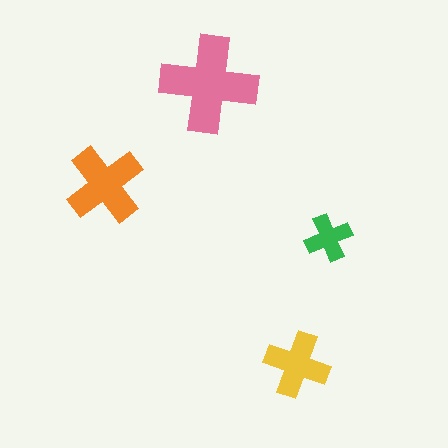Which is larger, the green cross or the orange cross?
The orange one.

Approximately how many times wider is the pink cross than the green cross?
About 2 times wider.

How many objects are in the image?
There are 4 objects in the image.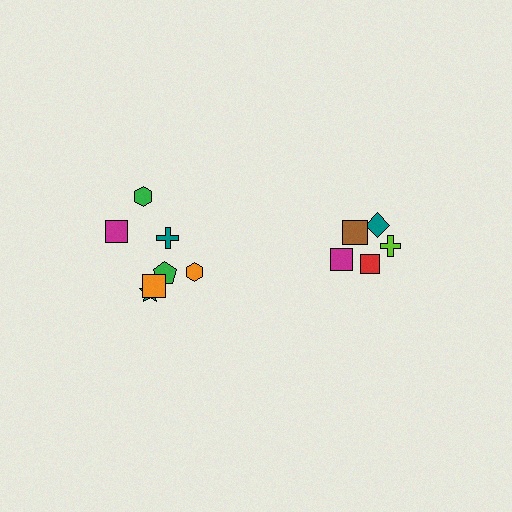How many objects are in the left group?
There are 7 objects.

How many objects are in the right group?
There are 5 objects.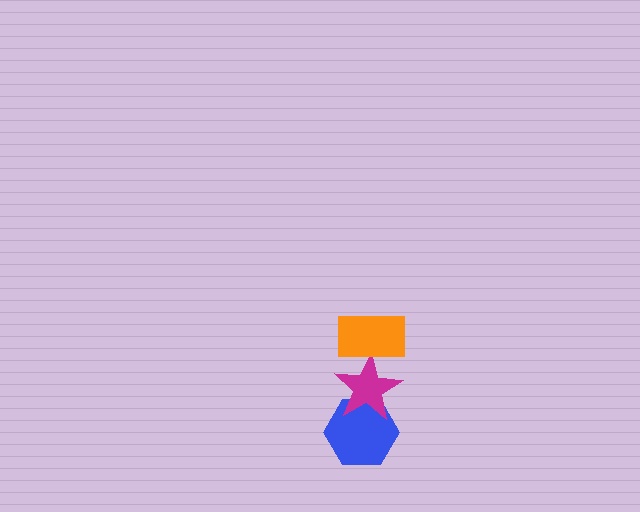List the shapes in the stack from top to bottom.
From top to bottom: the orange rectangle, the magenta star, the blue hexagon.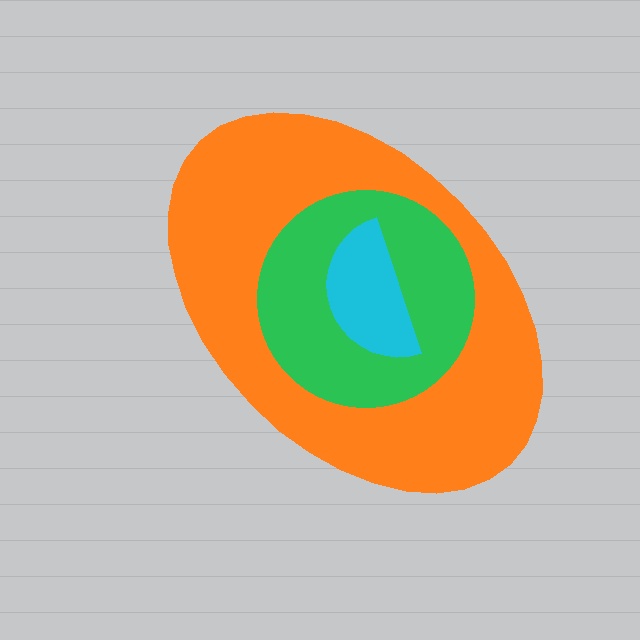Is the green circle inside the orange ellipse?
Yes.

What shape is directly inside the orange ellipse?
The green circle.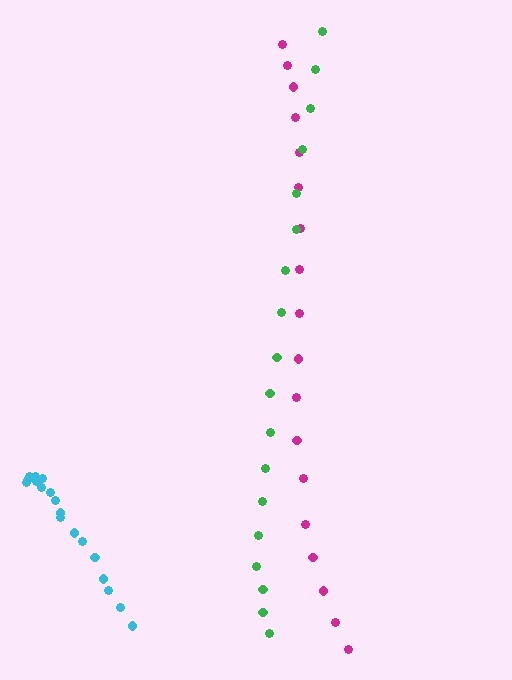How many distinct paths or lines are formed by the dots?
There are 3 distinct paths.